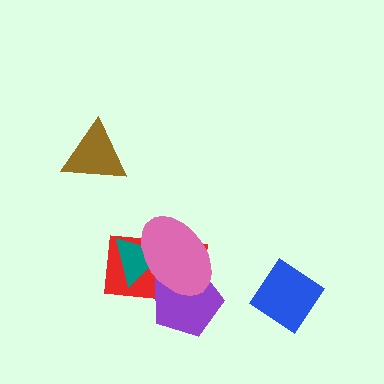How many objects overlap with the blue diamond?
0 objects overlap with the blue diamond.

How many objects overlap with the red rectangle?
3 objects overlap with the red rectangle.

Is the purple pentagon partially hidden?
Yes, it is partially covered by another shape.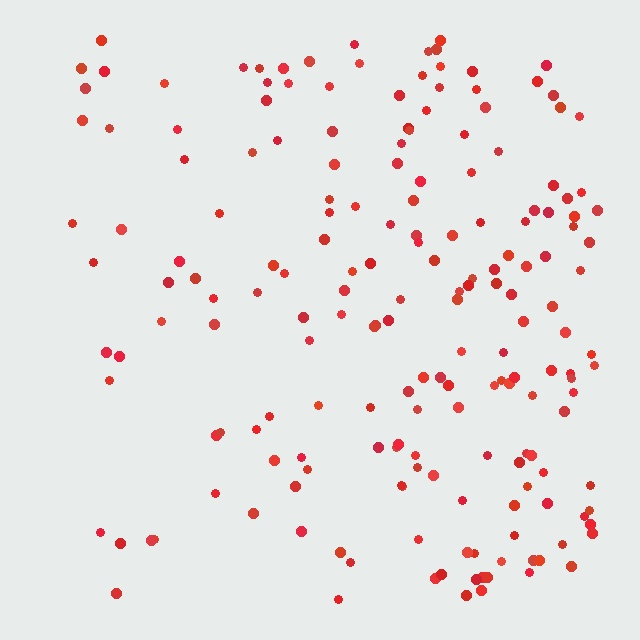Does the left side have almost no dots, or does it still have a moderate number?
Still a moderate number, just noticeably fewer than the right.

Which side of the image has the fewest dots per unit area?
The left.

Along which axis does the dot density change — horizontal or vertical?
Horizontal.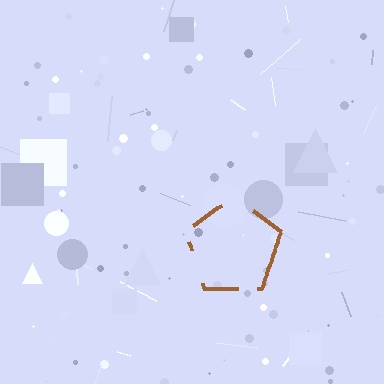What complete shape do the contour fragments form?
The contour fragments form a pentagon.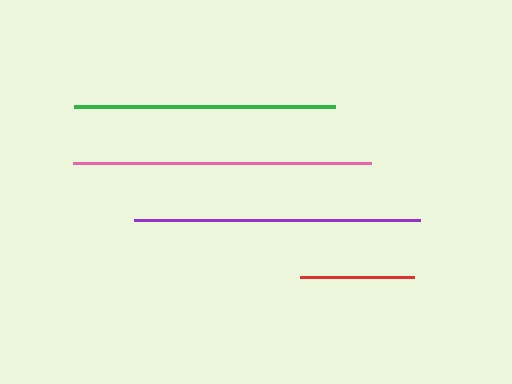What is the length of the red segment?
The red segment is approximately 114 pixels long.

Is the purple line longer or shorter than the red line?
The purple line is longer than the red line.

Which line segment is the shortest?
The red line is the shortest at approximately 114 pixels.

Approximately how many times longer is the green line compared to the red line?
The green line is approximately 2.3 times the length of the red line.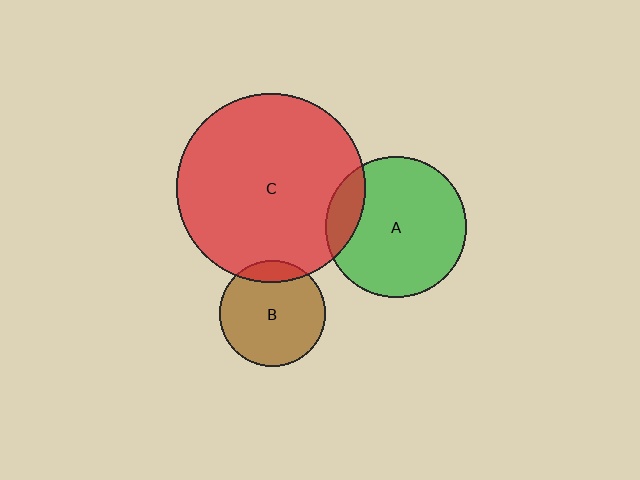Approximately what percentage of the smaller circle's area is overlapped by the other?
Approximately 15%.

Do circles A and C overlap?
Yes.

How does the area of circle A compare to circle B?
Approximately 1.8 times.